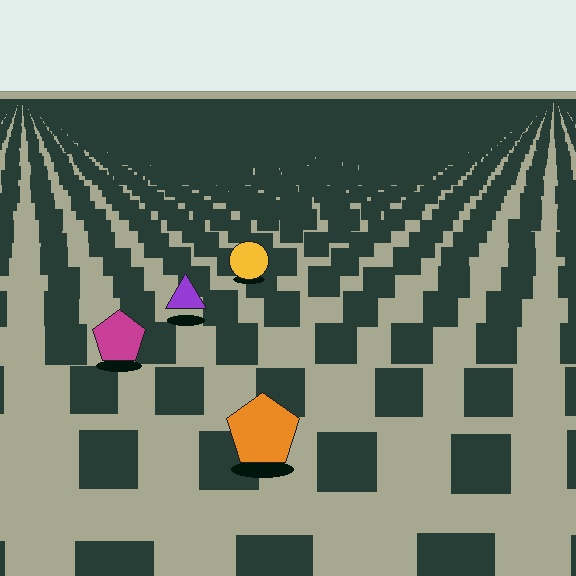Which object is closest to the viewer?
The orange pentagon is closest. The texture marks near it are larger and more spread out.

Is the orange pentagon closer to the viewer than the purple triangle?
Yes. The orange pentagon is closer — you can tell from the texture gradient: the ground texture is coarser near it.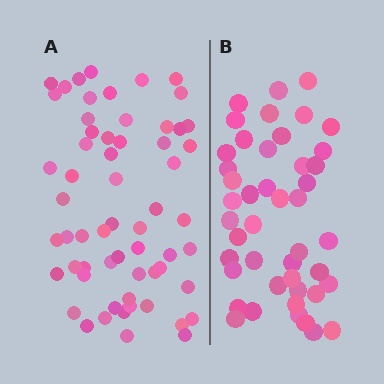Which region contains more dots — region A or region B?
Region A (the left region) has more dots.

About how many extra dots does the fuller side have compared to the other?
Region A has approximately 15 more dots than region B.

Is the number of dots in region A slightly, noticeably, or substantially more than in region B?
Region A has noticeably more, but not dramatically so. The ratio is roughly 1.3 to 1.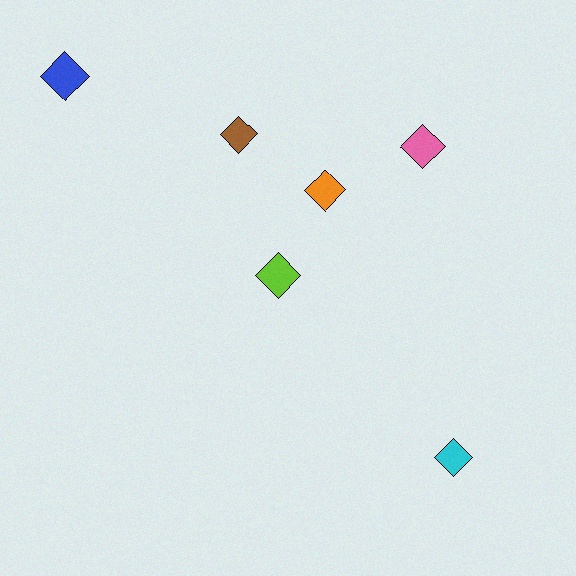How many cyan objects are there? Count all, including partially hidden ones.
There is 1 cyan object.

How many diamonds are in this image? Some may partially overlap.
There are 6 diamonds.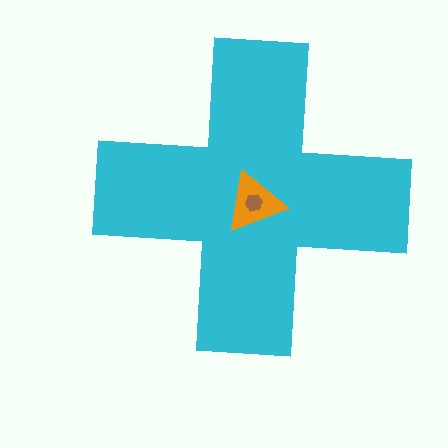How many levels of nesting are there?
3.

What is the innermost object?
The brown hexagon.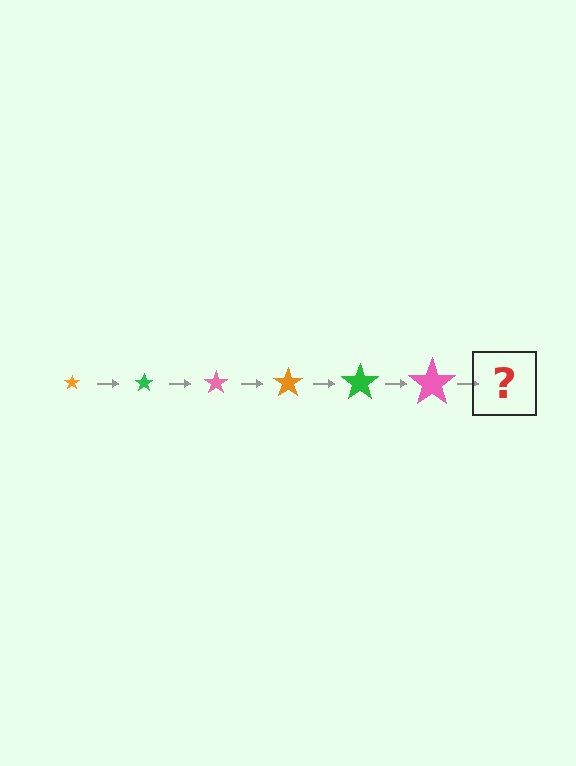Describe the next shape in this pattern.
It should be an orange star, larger than the previous one.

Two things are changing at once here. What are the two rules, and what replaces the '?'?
The two rules are that the star grows larger each step and the color cycles through orange, green, and pink. The '?' should be an orange star, larger than the previous one.